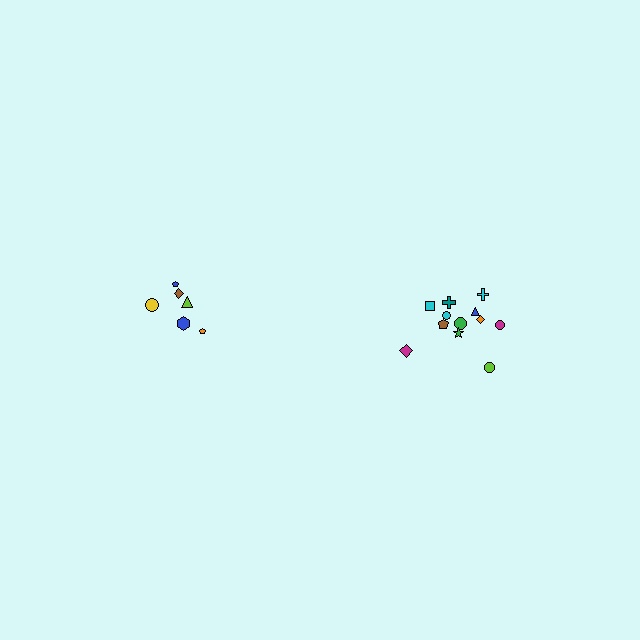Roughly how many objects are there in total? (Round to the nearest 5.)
Roughly 20 objects in total.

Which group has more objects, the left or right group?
The right group.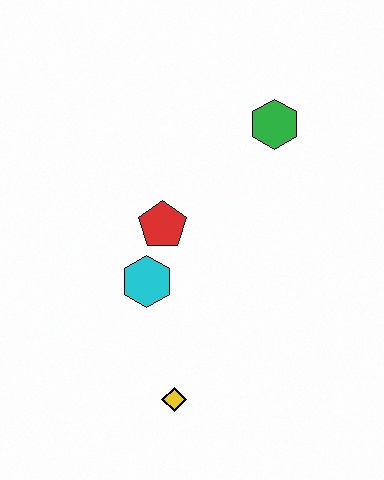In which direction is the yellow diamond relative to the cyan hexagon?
The yellow diamond is below the cyan hexagon.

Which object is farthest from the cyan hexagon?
The green hexagon is farthest from the cyan hexagon.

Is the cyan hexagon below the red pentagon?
Yes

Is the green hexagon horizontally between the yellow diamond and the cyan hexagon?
No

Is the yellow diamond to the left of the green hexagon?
Yes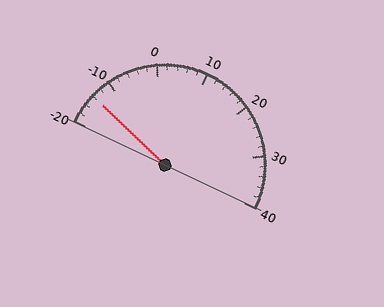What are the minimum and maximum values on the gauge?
The gauge ranges from -20 to 40.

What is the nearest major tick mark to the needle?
The nearest major tick mark is -10.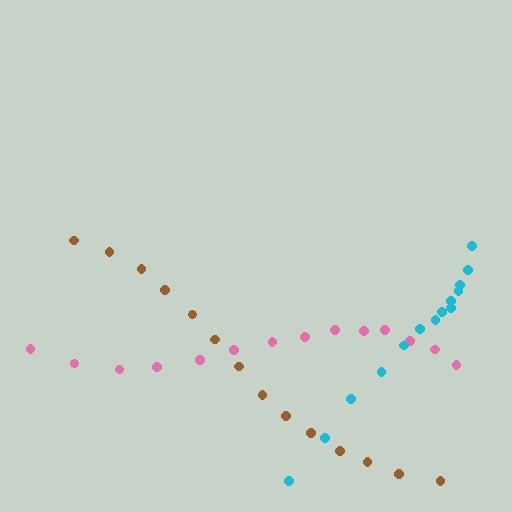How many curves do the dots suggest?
There are 3 distinct paths.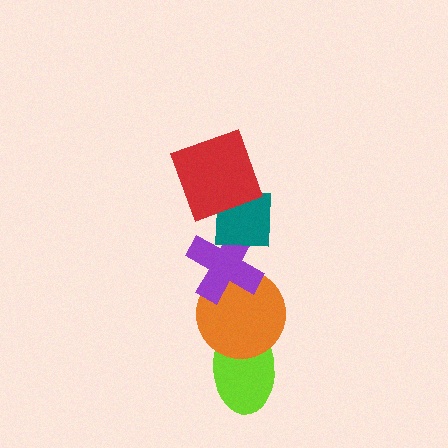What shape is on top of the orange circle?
The purple cross is on top of the orange circle.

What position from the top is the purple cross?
The purple cross is 3rd from the top.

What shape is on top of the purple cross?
The teal square is on top of the purple cross.